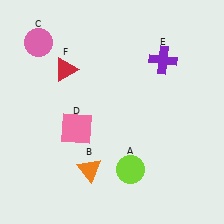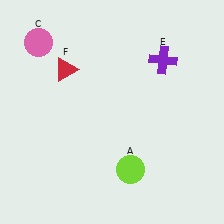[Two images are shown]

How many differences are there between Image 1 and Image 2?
There are 2 differences between the two images.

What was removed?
The pink square (D), the orange triangle (B) were removed in Image 2.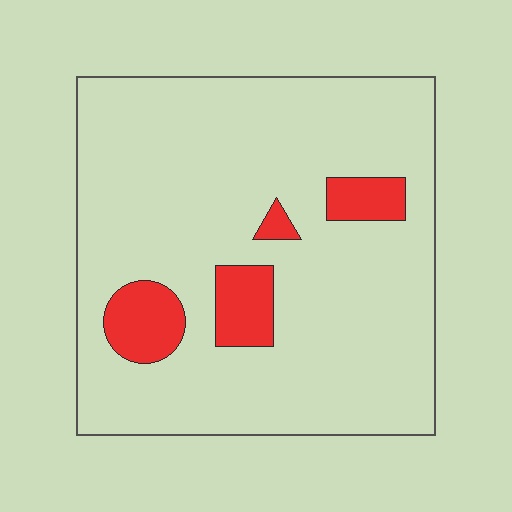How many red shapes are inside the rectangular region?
4.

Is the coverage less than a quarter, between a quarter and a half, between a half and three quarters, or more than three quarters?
Less than a quarter.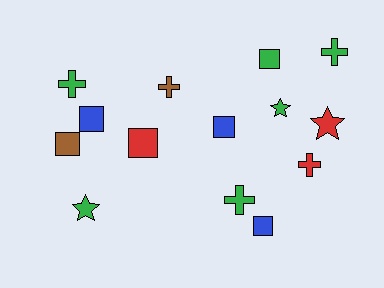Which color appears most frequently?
Green, with 6 objects.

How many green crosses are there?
There are 3 green crosses.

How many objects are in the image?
There are 14 objects.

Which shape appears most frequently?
Square, with 6 objects.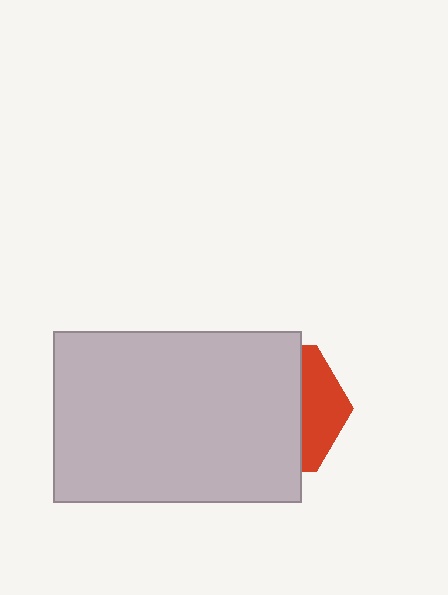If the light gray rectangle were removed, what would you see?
You would see the complete red hexagon.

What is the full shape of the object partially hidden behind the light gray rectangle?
The partially hidden object is a red hexagon.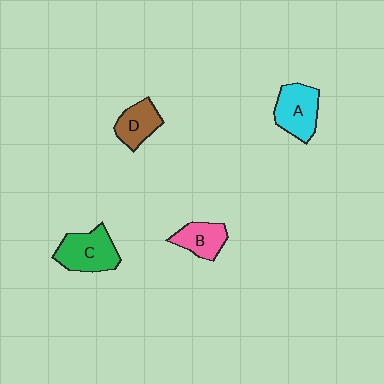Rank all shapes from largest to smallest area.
From largest to smallest: C (green), A (cyan), D (brown), B (pink).